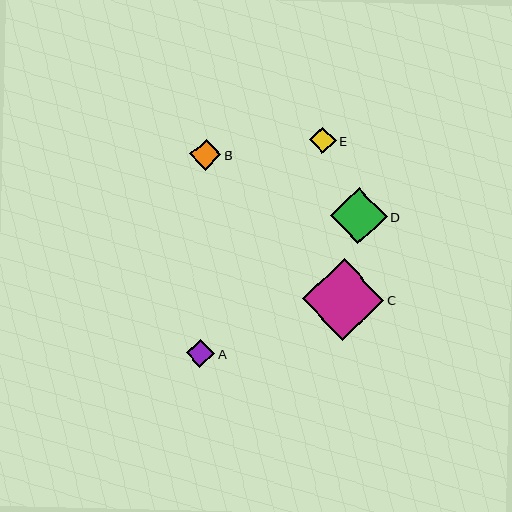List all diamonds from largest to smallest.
From largest to smallest: C, D, B, A, E.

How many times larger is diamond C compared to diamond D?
Diamond C is approximately 1.5 times the size of diamond D.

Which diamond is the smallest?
Diamond E is the smallest with a size of approximately 26 pixels.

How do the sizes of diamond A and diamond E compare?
Diamond A and diamond E are approximately the same size.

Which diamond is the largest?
Diamond C is the largest with a size of approximately 82 pixels.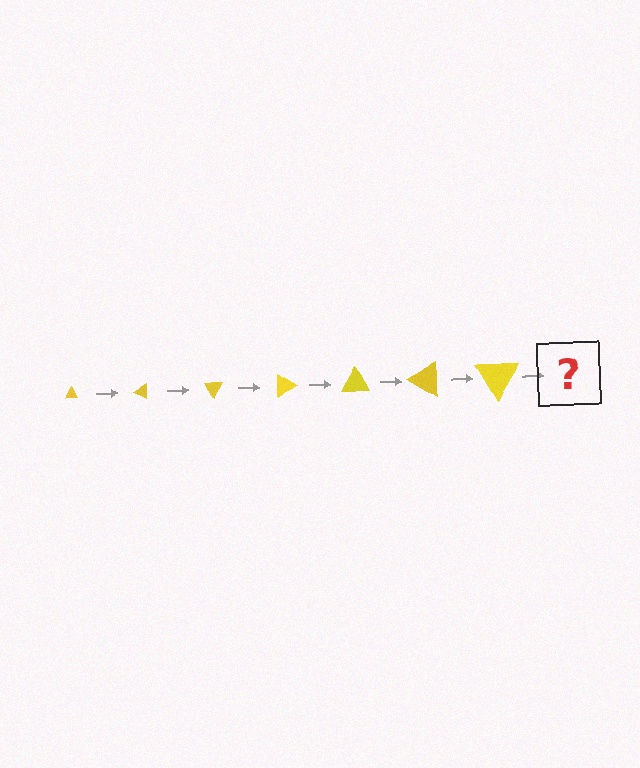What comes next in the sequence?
The next element should be a triangle, larger than the previous one and rotated 210 degrees from the start.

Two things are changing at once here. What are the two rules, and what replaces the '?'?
The two rules are that the triangle grows larger each step and it rotates 30 degrees each step. The '?' should be a triangle, larger than the previous one and rotated 210 degrees from the start.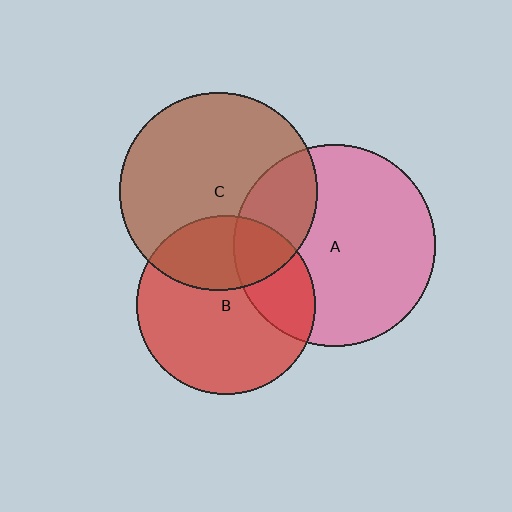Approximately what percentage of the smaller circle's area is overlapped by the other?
Approximately 25%.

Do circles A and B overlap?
Yes.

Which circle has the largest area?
Circle A (pink).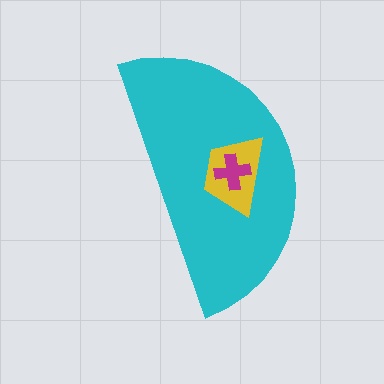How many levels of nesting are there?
3.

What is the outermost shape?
The cyan semicircle.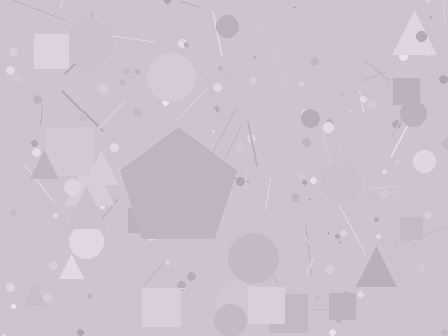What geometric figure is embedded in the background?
A pentagon is embedded in the background.